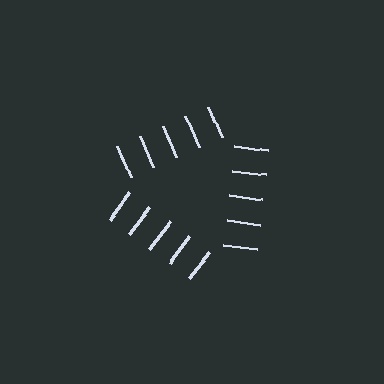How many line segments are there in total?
15 — 5 along each of the 3 edges.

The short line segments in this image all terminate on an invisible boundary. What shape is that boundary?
An illusory triangle — the line segments terminate on its edges but no continuous stroke is drawn.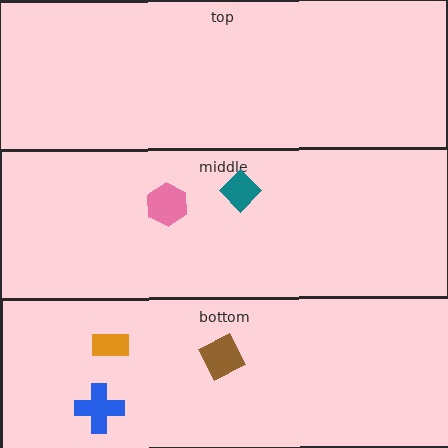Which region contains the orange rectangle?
The bottom region.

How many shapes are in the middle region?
2.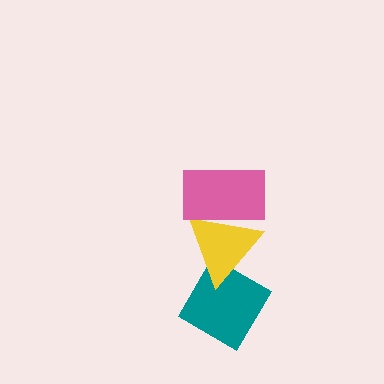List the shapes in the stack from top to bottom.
From top to bottom: the pink rectangle, the yellow triangle, the teal diamond.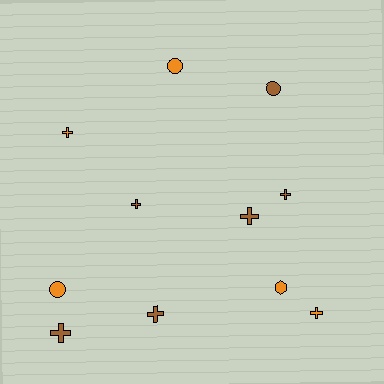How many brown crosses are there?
There are 5 brown crosses.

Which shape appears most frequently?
Cross, with 7 objects.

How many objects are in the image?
There are 11 objects.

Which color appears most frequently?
Brown, with 6 objects.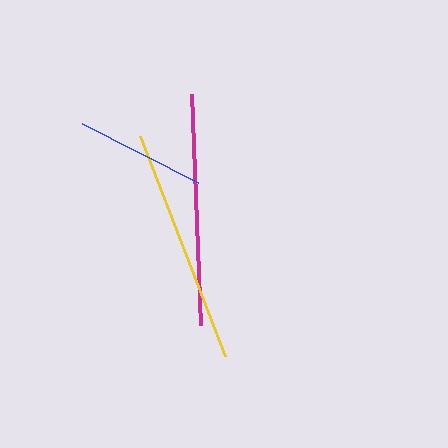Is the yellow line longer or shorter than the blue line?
The yellow line is longer than the blue line.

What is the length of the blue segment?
The blue segment is approximately 130 pixels long.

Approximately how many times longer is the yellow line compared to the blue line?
The yellow line is approximately 1.8 times the length of the blue line.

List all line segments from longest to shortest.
From longest to shortest: yellow, magenta, blue.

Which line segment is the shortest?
The blue line is the shortest at approximately 130 pixels.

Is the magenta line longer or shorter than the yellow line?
The yellow line is longer than the magenta line.